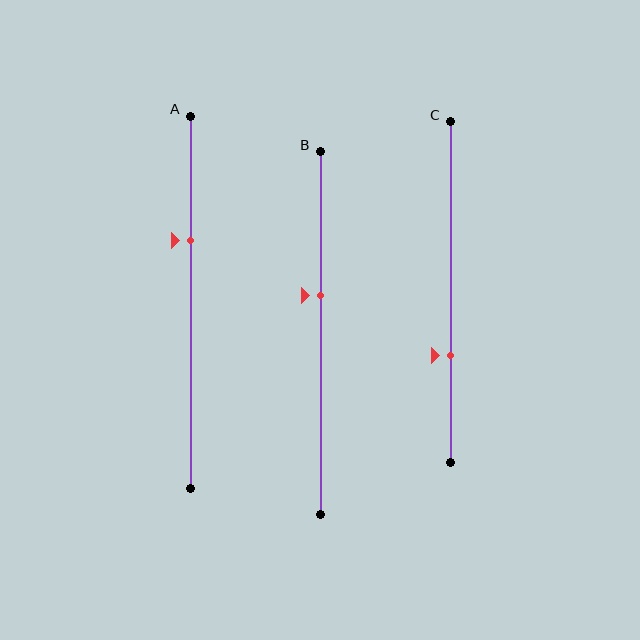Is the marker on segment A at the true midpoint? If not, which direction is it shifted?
No, the marker on segment A is shifted upward by about 17% of the segment length.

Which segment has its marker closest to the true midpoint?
Segment B has its marker closest to the true midpoint.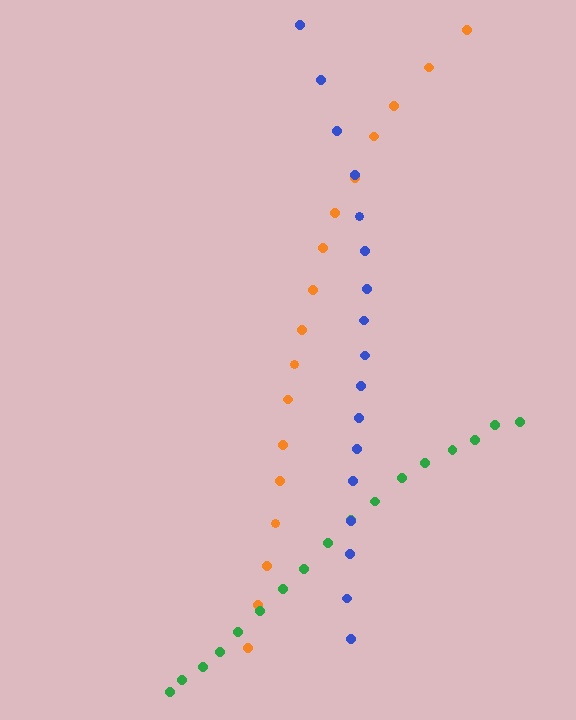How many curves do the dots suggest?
There are 3 distinct paths.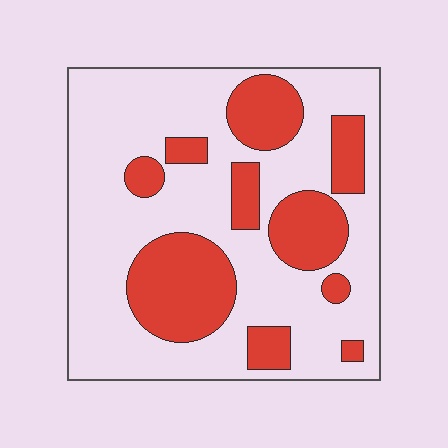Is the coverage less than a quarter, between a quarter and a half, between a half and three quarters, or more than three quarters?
Between a quarter and a half.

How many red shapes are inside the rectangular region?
10.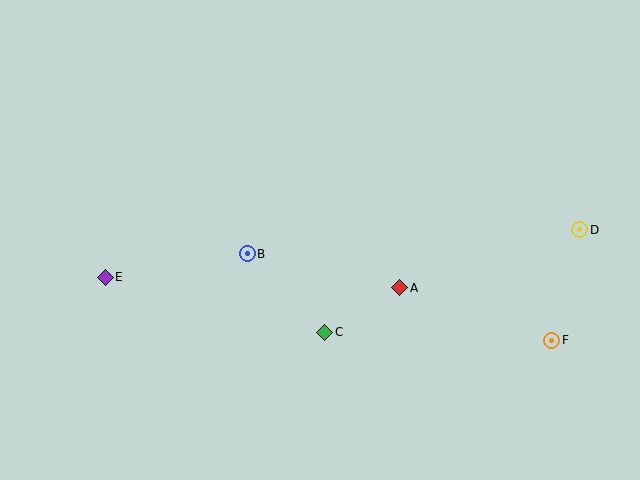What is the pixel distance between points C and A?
The distance between C and A is 87 pixels.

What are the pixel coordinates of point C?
Point C is at (325, 332).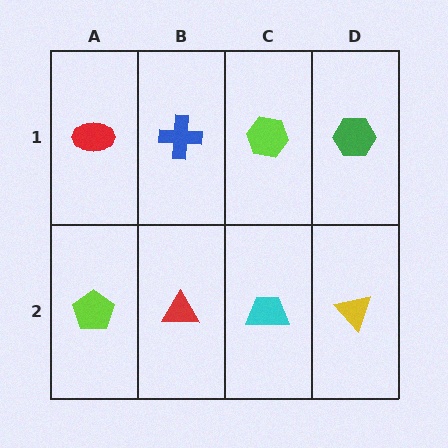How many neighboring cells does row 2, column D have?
2.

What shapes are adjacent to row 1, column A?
A lime pentagon (row 2, column A), a blue cross (row 1, column B).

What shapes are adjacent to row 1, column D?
A yellow triangle (row 2, column D), a lime hexagon (row 1, column C).